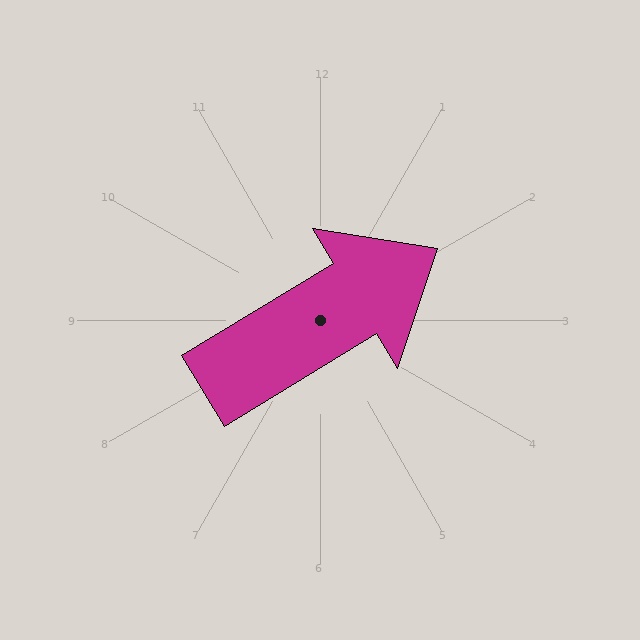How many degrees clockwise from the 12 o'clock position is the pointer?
Approximately 59 degrees.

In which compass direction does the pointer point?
Northeast.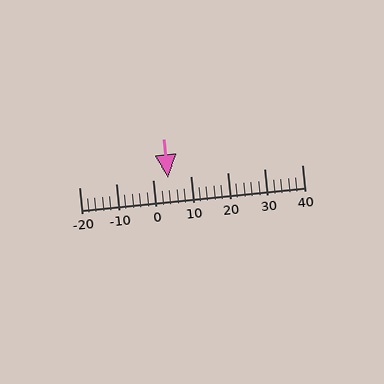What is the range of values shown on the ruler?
The ruler shows values from -20 to 40.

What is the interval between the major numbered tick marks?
The major tick marks are spaced 10 units apart.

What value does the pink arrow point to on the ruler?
The pink arrow points to approximately 4.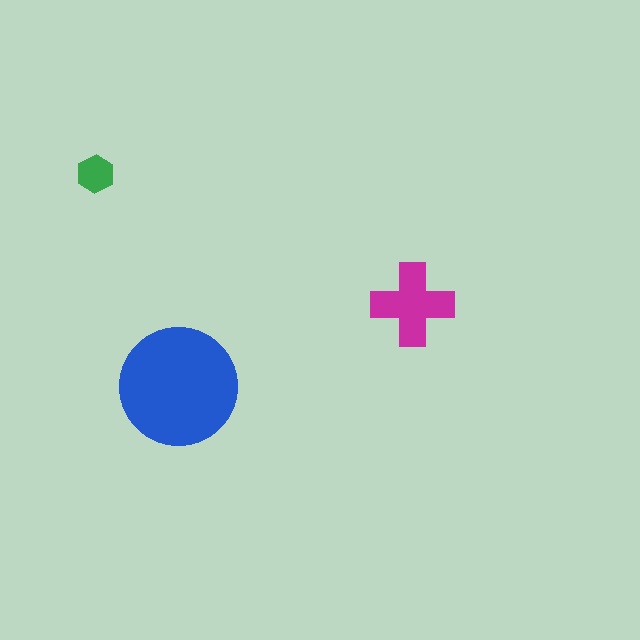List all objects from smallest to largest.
The green hexagon, the magenta cross, the blue circle.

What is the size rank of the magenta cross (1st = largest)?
2nd.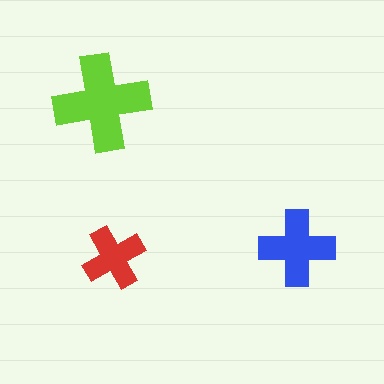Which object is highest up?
The lime cross is topmost.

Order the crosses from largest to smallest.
the lime one, the blue one, the red one.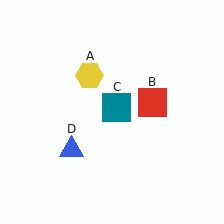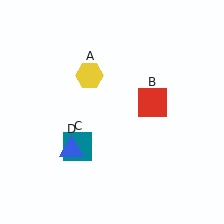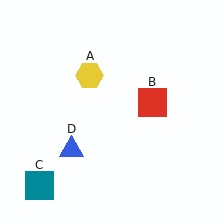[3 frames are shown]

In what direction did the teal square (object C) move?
The teal square (object C) moved down and to the left.